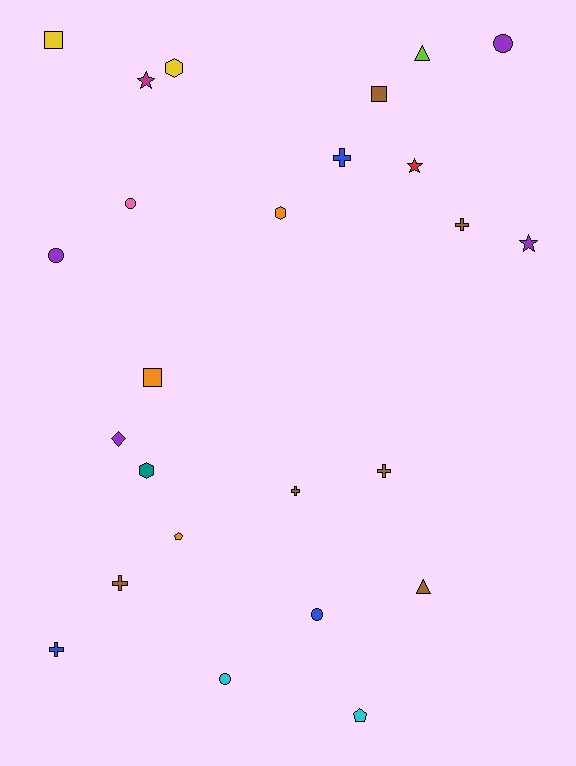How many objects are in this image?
There are 25 objects.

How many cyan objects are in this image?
There are 2 cyan objects.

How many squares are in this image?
There are 3 squares.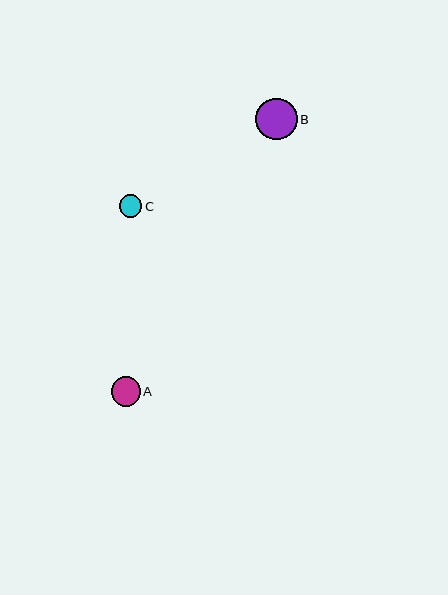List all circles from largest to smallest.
From largest to smallest: B, A, C.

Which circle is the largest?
Circle B is the largest with a size of approximately 41 pixels.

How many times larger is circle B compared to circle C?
Circle B is approximately 1.9 times the size of circle C.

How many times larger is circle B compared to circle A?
Circle B is approximately 1.4 times the size of circle A.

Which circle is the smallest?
Circle C is the smallest with a size of approximately 22 pixels.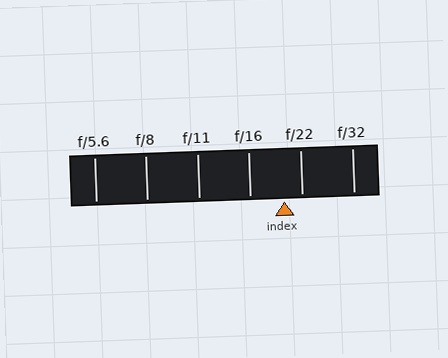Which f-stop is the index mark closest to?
The index mark is closest to f/22.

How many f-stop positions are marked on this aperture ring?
There are 6 f-stop positions marked.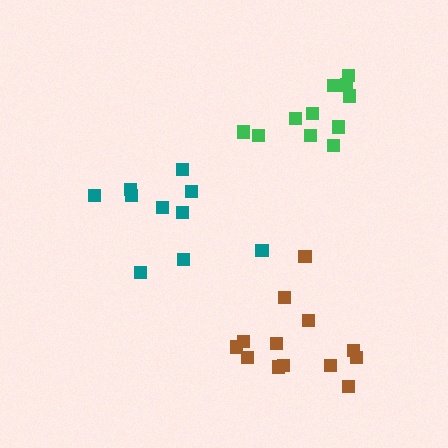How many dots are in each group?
Group 1: 10 dots, Group 2: 11 dots, Group 3: 13 dots (34 total).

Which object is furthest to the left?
The teal cluster is leftmost.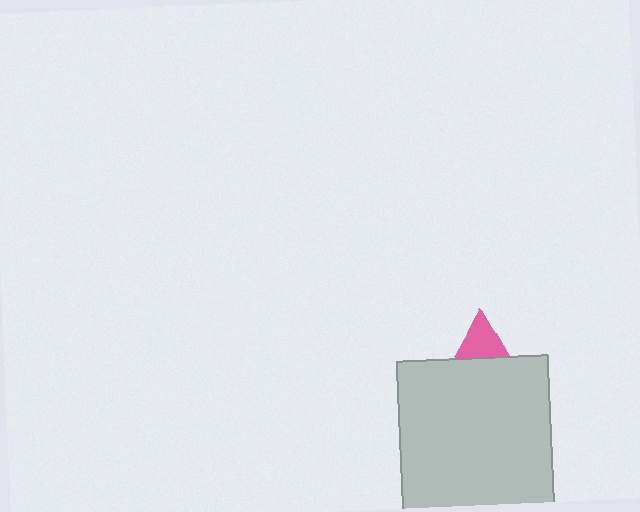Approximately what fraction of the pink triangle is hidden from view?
Roughly 60% of the pink triangle is hidden behind the light gray square.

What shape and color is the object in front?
The object in front is a light gray square.